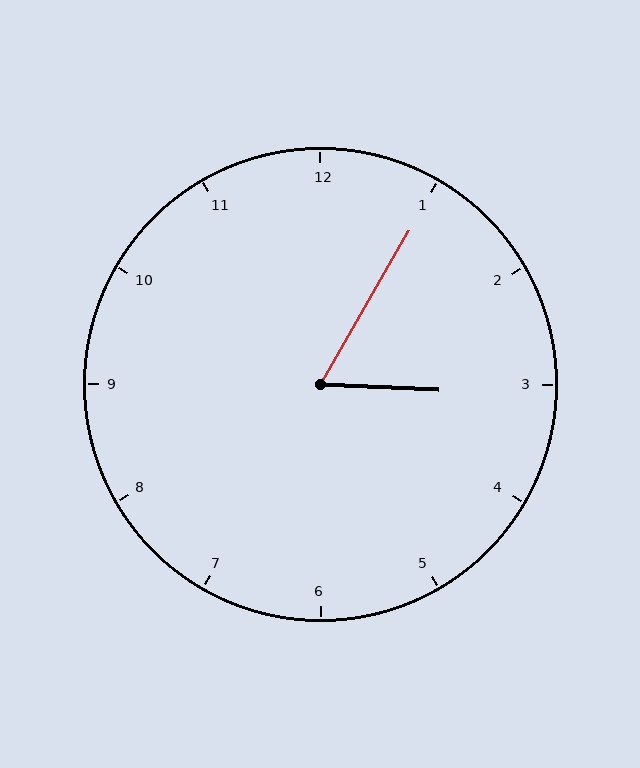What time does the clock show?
3:05.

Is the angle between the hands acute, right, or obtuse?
It is acute.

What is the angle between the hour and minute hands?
Approximately 62 degrees.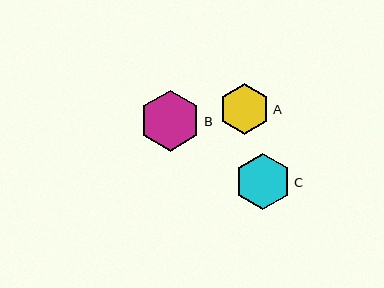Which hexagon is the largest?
Hexagon B is the largest with a size of approximately 61 pixels.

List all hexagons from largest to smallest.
From largest to smallest: B, C, A.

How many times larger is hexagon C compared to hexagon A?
Hexagon C is approximately 1.1 times the size of hexagon A.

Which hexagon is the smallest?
Hexagon A is the smallest with a size of approximately 51 pixels.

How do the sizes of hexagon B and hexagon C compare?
Hexagon B and hexagon C are approximately the same size.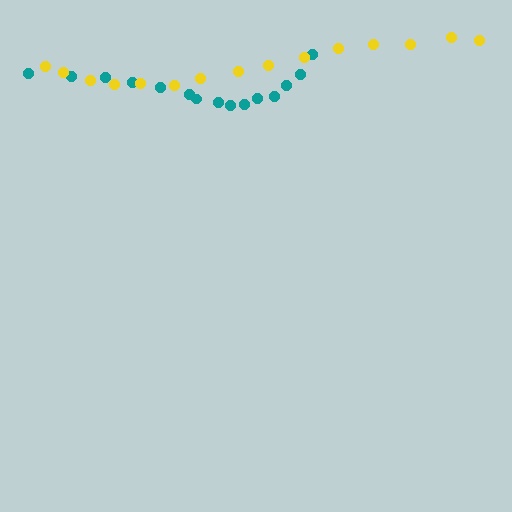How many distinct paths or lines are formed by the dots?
There are 2 distinct paths.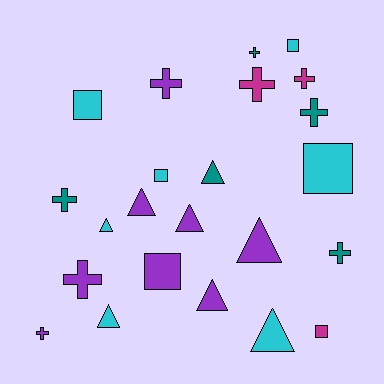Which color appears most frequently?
Purple, with 8 objects.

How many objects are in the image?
There are 23 objects.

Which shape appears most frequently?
Cross, with 9 objects.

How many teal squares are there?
There are no teal squares.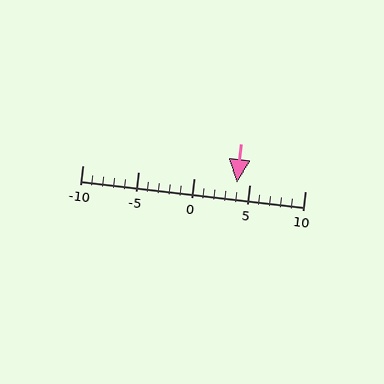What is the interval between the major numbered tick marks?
The major tick marks are spaced 5 units apart.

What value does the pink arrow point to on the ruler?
The pink arrow points to approximately 4.